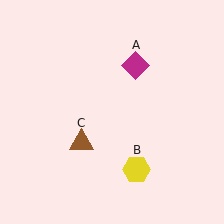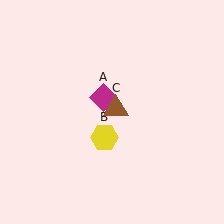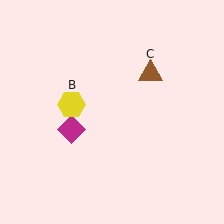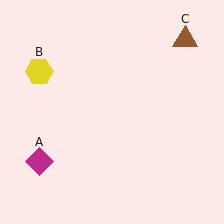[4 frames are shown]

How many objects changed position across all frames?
3 objects changed position: magenta diamond (object A), yellow hexagon (object B), brown triangle (object C).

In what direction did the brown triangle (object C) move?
The brown triangle (object C) moved up and to the right.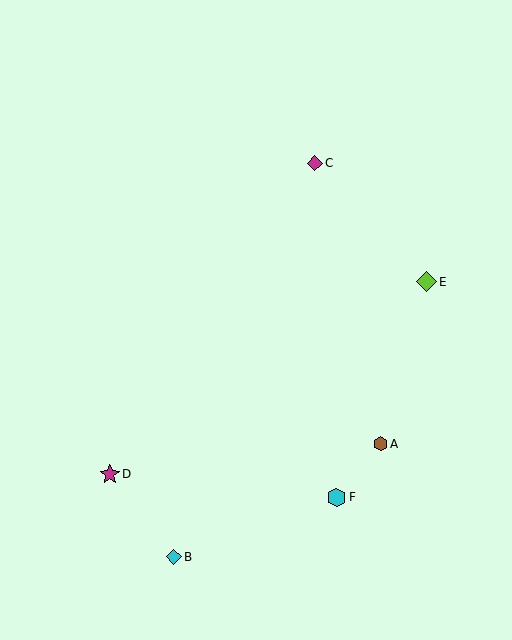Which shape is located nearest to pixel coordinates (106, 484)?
The magenta star (labeled D) at (110, 474) is nearest to that location.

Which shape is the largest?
The lime diamond (labeled E) is the largest.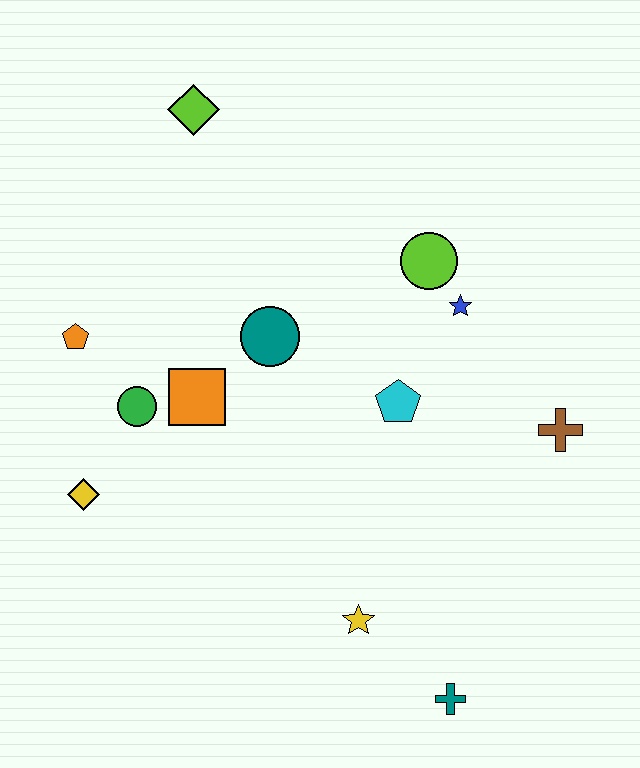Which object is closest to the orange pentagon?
The green circle is closest to the orange pentagon.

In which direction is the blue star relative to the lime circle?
The blue star is below the lime circle.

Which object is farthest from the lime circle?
The teal cross is farthest from the lime circle.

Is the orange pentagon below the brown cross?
No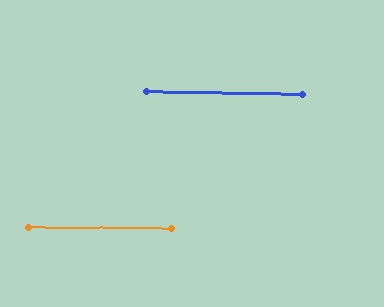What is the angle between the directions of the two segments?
Approximately 1 degree.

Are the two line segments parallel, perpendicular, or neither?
Parallel — their directions differ by only 0.7°.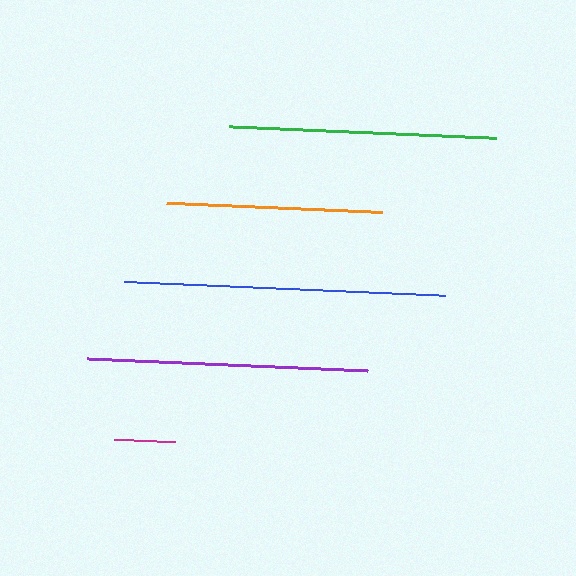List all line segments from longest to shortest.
From longest to shortest: blue, purple, green, orange, magenta.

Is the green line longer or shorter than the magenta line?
The green line is longer than the magenta line.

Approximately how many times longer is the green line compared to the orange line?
The green line is approximately 1.2 times the length of the orange line.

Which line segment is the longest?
The blue line is the longest at approximately 321 pixels.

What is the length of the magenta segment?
The magenta segment is approximately 61 pixels long.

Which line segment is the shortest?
The magenta line is the shortest at approximately 61 pixels.